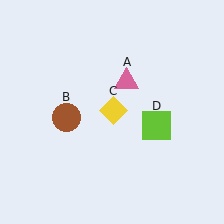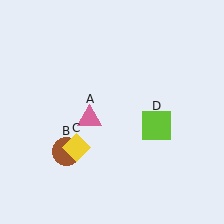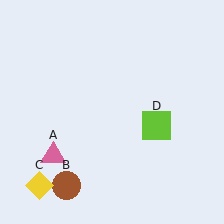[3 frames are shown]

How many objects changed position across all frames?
3 objects changed position: pink triangle (object A), brown circle (object B), yellow diamond (object C).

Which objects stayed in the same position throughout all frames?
Lime square (object D) remained stationary.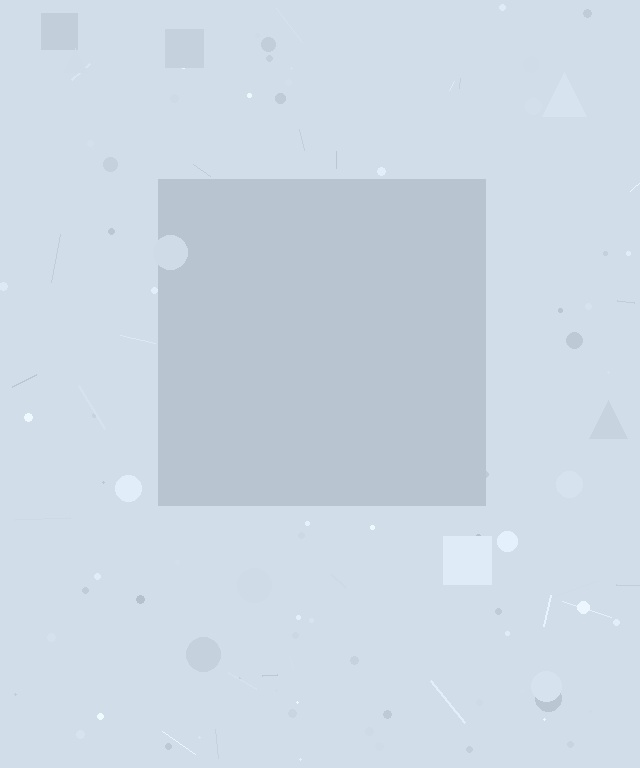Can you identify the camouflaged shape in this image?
The camouflaged shape is a square.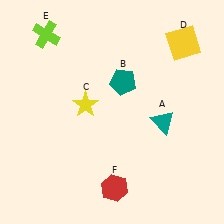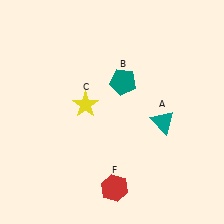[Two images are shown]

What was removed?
The lime cross (E), the yellow square (D) were removed in Image 2.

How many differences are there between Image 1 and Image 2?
There are 2 differences between the two images.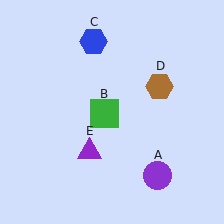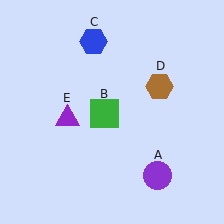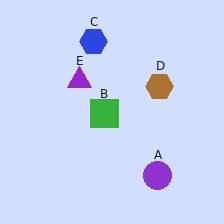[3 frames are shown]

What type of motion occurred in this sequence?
The purple triangle (object E) rotated clockwise around the center of the scene.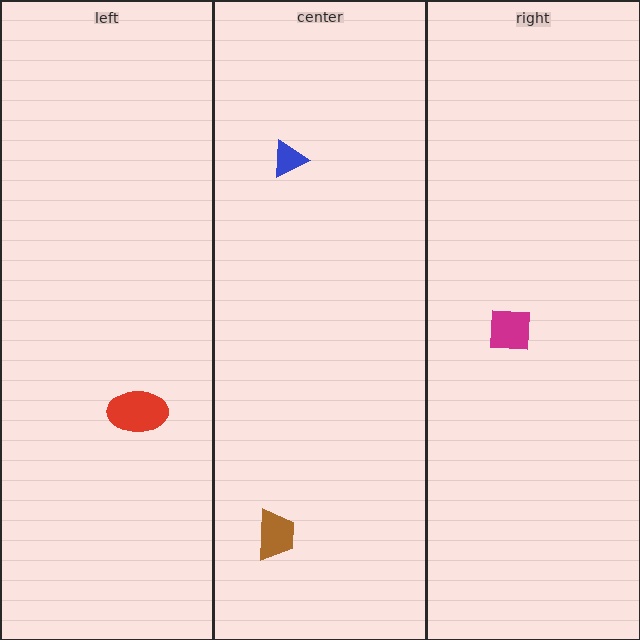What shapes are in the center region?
The brown trapezoid, the blue triangle.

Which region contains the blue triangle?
The center region.